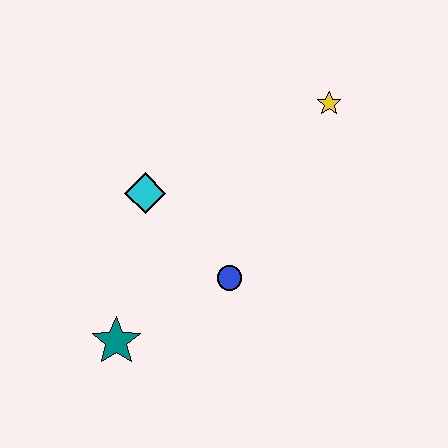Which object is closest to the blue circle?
The cyan diamond is closest to the blue circle.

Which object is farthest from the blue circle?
The yellow star is farthest from the blue circle.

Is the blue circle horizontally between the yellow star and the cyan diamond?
Yes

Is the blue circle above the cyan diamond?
No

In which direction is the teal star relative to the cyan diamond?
The teal star is below the cyan diamond.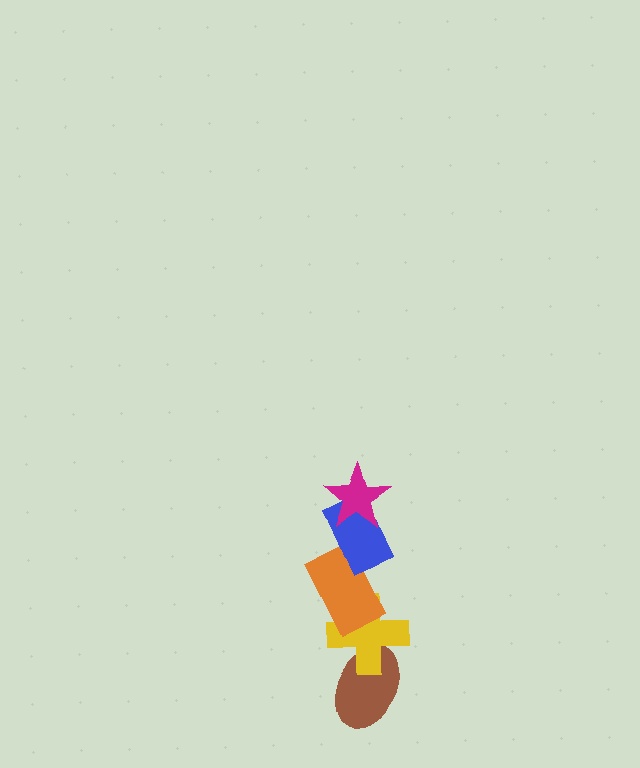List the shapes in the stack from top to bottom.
From top to bottom: the magenta star, the blue rectangle, the orange rectangle, the yellow cross, the brown ellipse.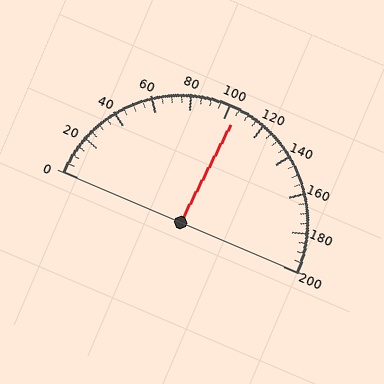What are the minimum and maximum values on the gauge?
The gauge ranges from 0 to 200.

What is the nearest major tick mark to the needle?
The nearest major tick mark is 100.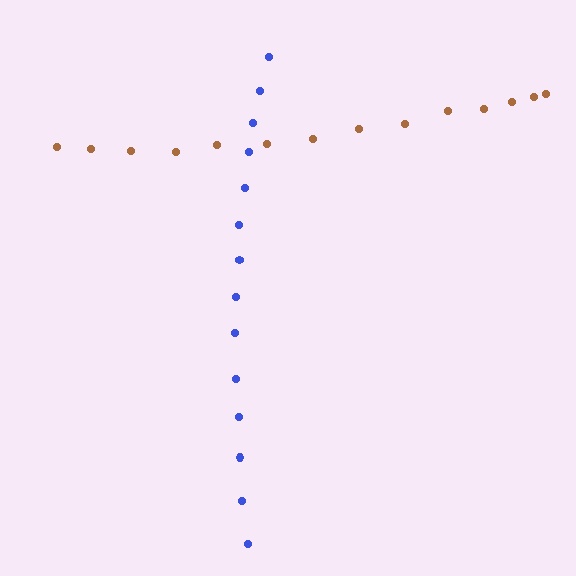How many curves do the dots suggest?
There are 2 distinct paths.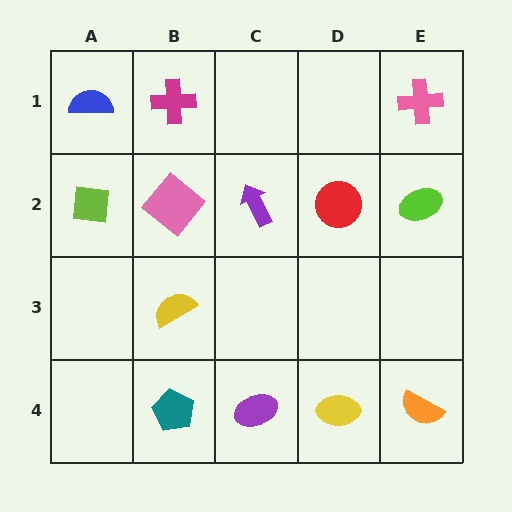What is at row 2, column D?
A red circle.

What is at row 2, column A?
A lime square.